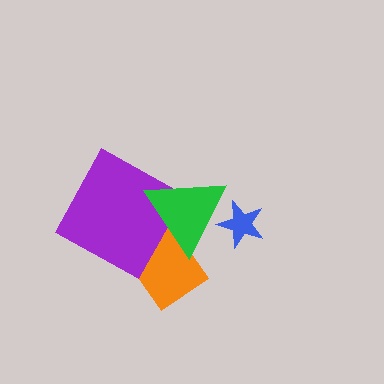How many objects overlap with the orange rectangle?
2 objects overlap with the orange rectangle.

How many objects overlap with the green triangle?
3 objects overlap with the green triangle.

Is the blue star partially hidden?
Yes, it is partially covered by another shape.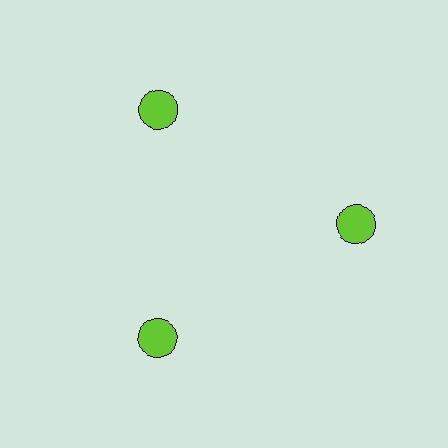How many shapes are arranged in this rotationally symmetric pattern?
There are 3 shapes, arranged in 3 groups of 1.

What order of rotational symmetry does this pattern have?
This pattern has 3-fold rotational symmetry.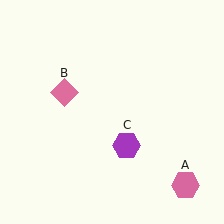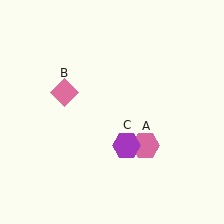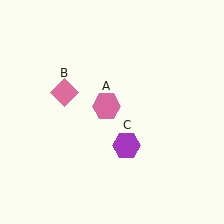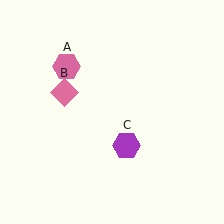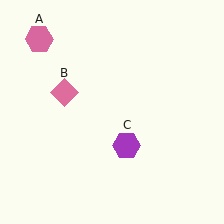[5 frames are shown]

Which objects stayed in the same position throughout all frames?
Pink diamond (object B) and purple hexagon (object C) remained stationary.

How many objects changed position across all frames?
1 object changed position: pink hexagon (object A).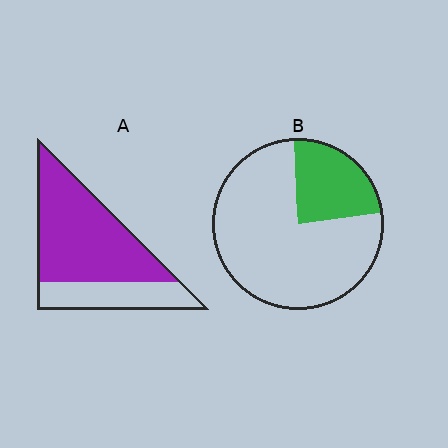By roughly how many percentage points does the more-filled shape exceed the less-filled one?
By roughly 45 percentage points (A over B).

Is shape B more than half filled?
No.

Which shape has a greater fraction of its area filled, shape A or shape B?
Shape A.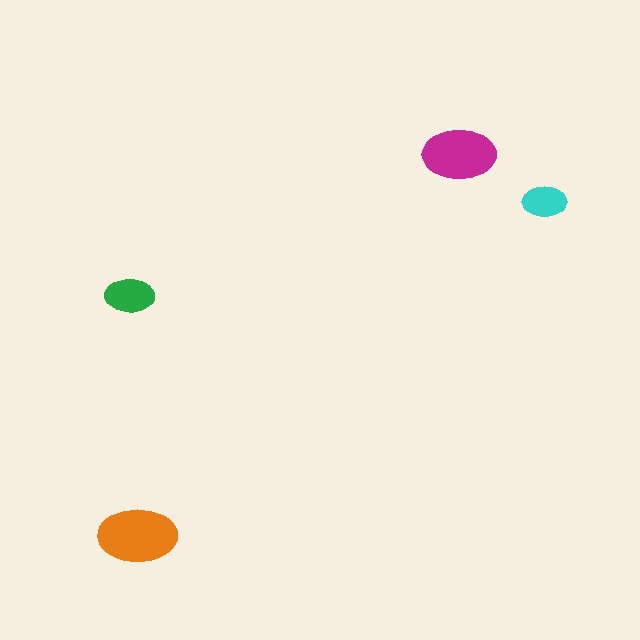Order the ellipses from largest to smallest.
the orange one, the magenta one, the green one, the cyan one.